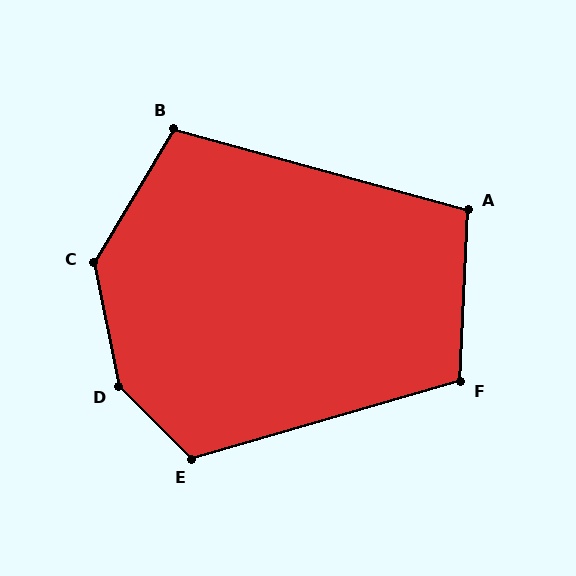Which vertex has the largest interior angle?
D, at approximately 146 degrees.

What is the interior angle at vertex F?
Approximately 109 degrees (obtuse).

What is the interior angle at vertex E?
Approximately 119 degrees (obtuse).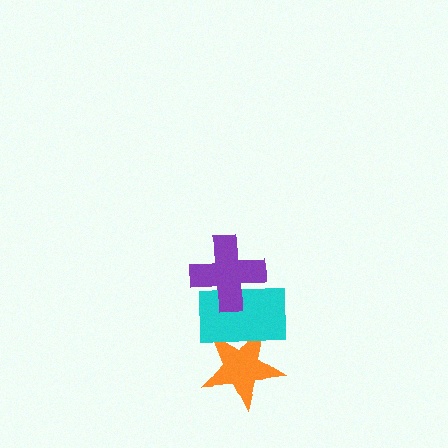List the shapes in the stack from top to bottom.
From top to bottom: the purple cross, the cyan rectangle, the orange star.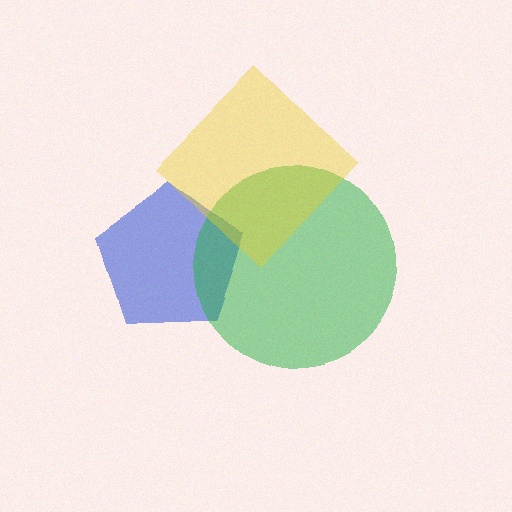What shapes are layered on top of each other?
The layered shapes are: a blue pentagon, a green circle, a yellow diamond.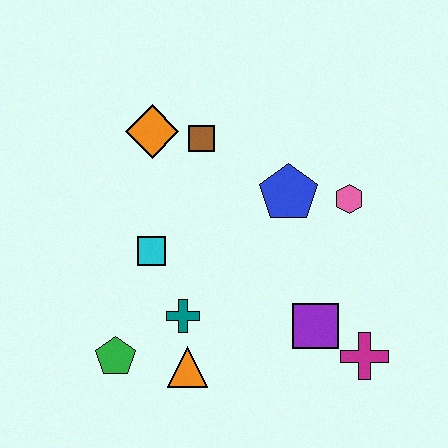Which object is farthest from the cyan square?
The magenta cross is farthest from the cyan square.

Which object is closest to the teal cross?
The orange triangle is closest to the teal cross.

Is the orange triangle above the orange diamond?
No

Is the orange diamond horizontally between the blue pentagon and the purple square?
No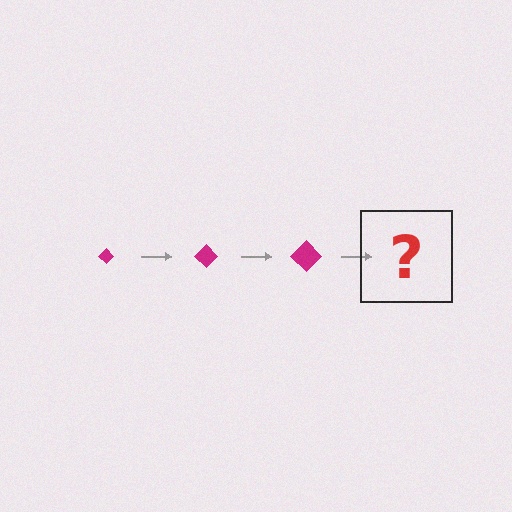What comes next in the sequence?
The next element should be a magenta diamond, larger than the previous one.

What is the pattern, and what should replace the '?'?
The pattern is that the diamond gets progressively larger each step. The '?' should be a magenta diamond, larger than the previous one.